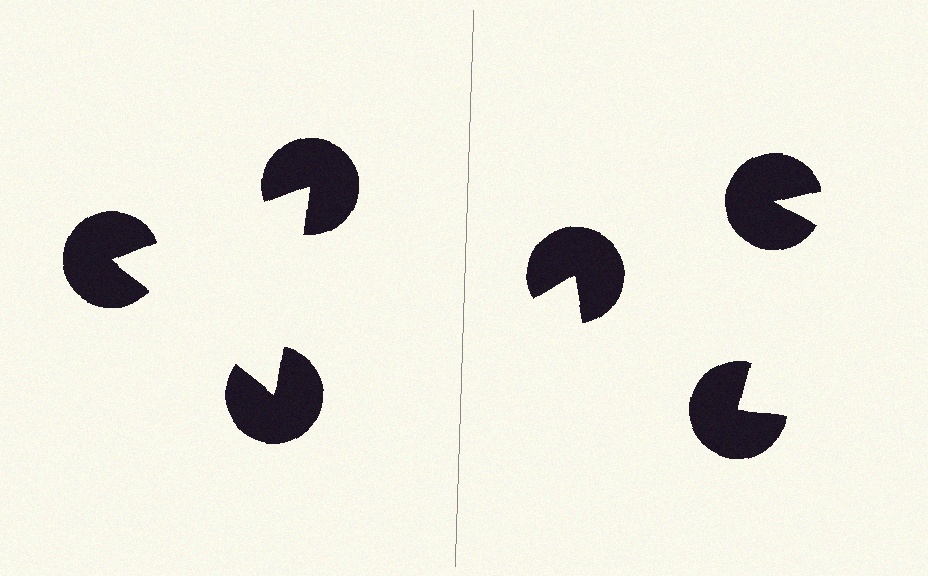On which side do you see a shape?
An illusory triangle appears on the left side. On the right side the wedge cuts are rotated, so no coherent shape forms.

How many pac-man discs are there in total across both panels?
6 — 3 on each side.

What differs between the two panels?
The pac-man discs are positioned identically on both sides; only the wedge orientations differ. On the left they align to a triangle; on the right they are misaligned.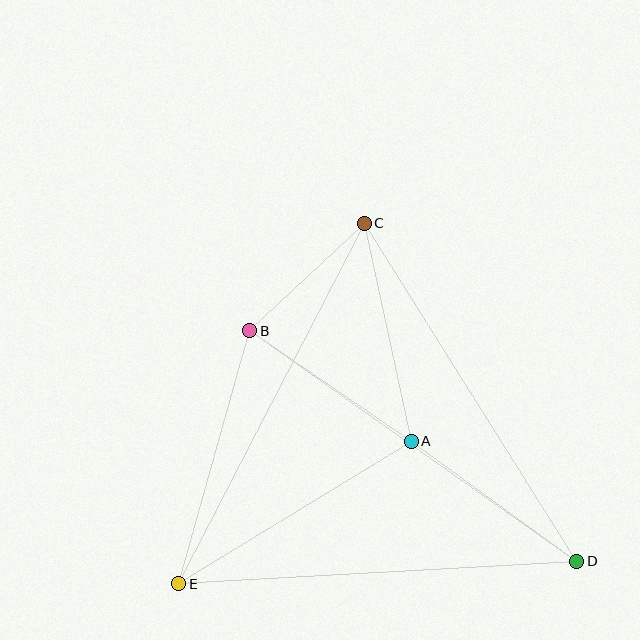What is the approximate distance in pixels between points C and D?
The distance between C and D is approximately 399 pixels.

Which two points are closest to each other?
Points B and C are closest to each other.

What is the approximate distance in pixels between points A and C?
The distance between A and C is approximately 223 pixels.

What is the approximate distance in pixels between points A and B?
The distance between A and B is approximately 196 pixels.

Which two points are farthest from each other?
Points C and E are farthest from each other.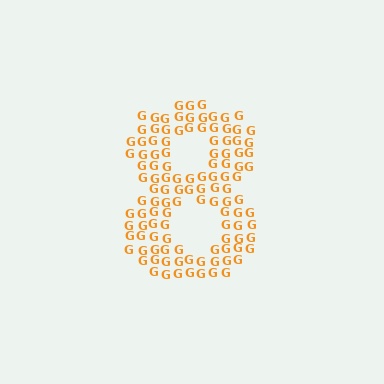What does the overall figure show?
The overall figure shows the digit 8.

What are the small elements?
The small elements are letter G's.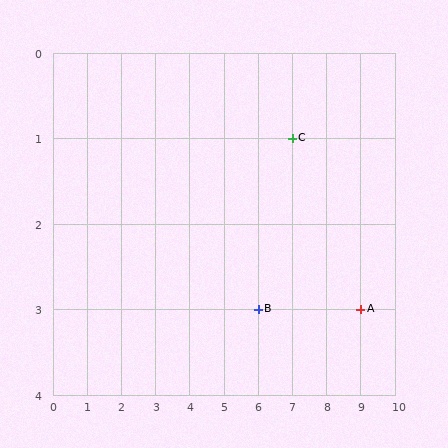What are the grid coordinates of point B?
Point B is at grid coordinates (6, 3).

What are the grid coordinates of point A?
Point A is at grid coordinates (9, 3).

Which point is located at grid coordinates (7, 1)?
Point C is at (7, 1).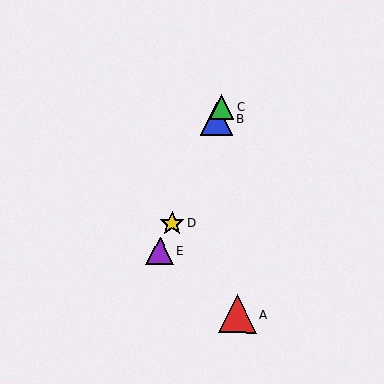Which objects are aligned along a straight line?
Objects B, C, D, E are aligned along a straight line.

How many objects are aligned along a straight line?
4 objects (B, C, D, E) are aligned along a straight line.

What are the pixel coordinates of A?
Object A is at (237, 314).